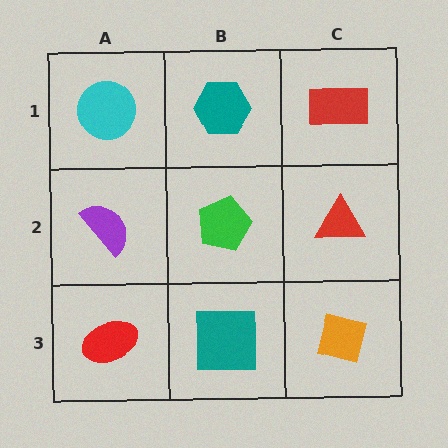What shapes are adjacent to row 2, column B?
A teal hexagon (row 1, column B), a teal square (row 3, column B), a purple semicircle (row 2, column A), a red triangle (row 2, column C).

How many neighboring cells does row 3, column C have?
2.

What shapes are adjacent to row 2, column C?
A red rectangle (row 1, column C), an orange square (row 3, column C), a green pentagon (row 2, column B).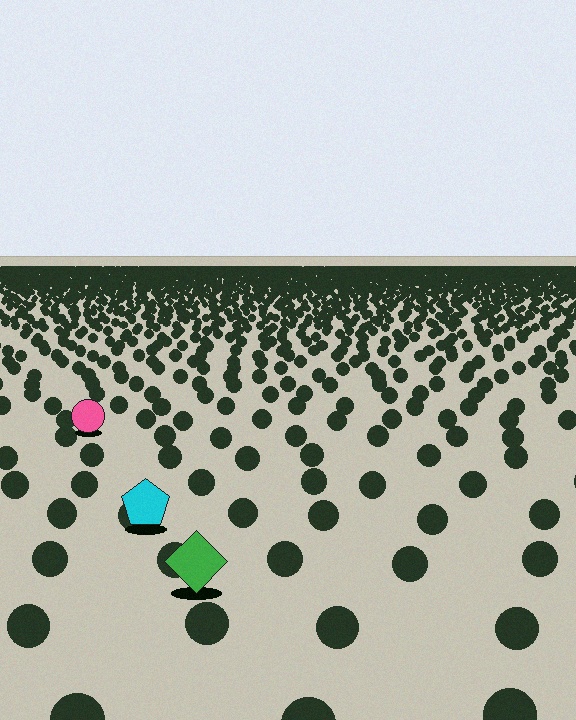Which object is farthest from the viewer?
The pink circle is farthest from the viewer. It appears smaller and the ground texture around it is denser.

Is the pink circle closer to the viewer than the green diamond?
No. The green diamond is closer — you can tell from the texture gradient: the ground texture is coarser near it.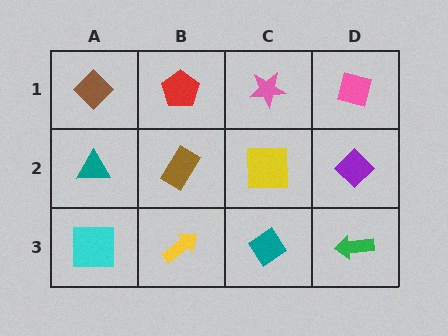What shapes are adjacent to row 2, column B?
A red pentagon (row 1, column B), a yellow arrow (row 3, column B), a teal triangle (row 2, column A), a yellow square (row 2, column C).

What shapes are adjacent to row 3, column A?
A teal triangle (row 2, column A), a yellow arrow (row 3, column B).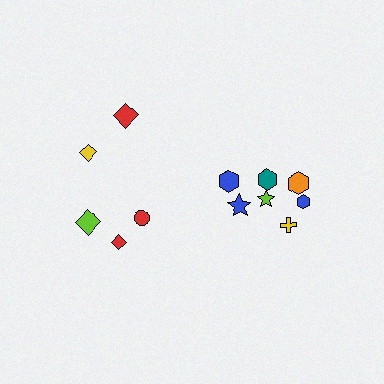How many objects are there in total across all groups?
There are 12 objects.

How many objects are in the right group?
There are 7 objects.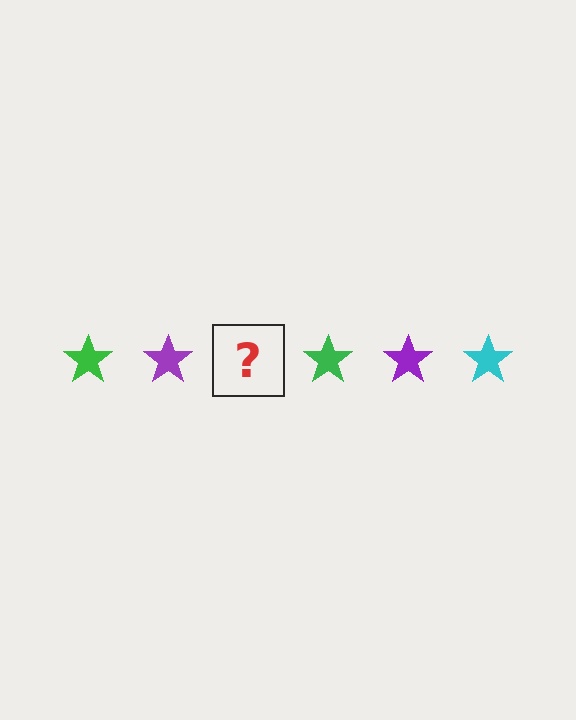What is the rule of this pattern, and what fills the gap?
The rule is that the pattern cycles through green, purple, cyan stars. The gap should be filled with a cyan star.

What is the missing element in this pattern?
The missing element is a cyan star.